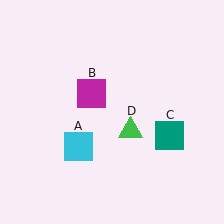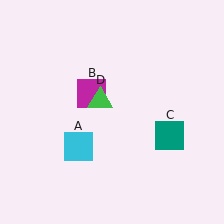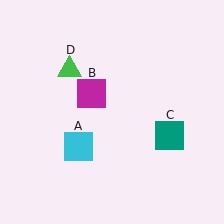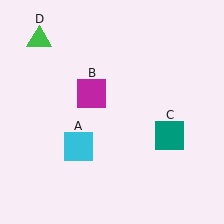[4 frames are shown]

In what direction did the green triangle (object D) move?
The green triangle (object D) moved up and to the left.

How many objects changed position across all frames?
1 object changed position: green triangle (object D).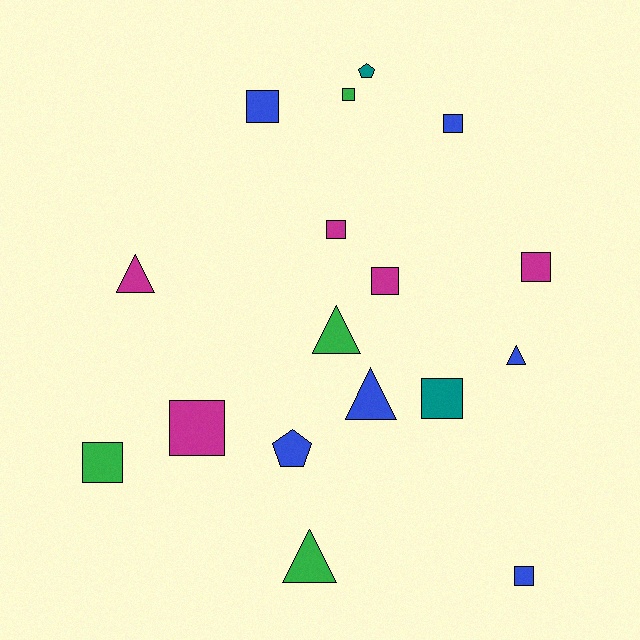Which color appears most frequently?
Blue, with 6 objects.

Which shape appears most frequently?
Square, with 10 objects.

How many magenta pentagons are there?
There are no magenta pentagons.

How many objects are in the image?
There are 17 objects.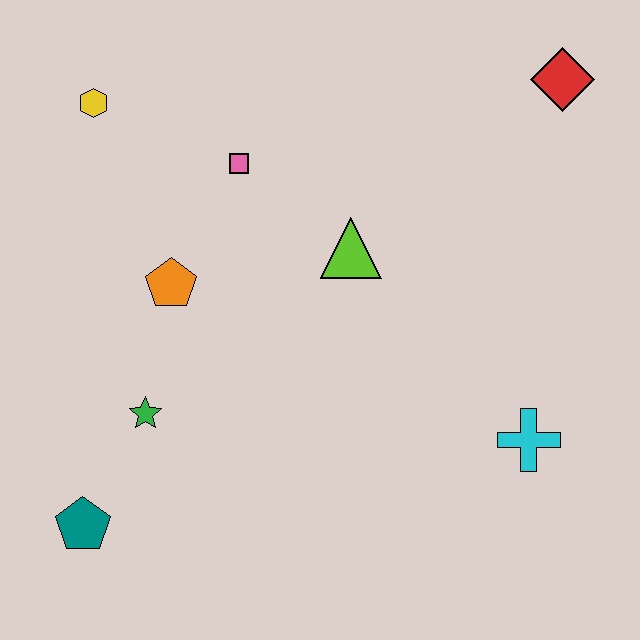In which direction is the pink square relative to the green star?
The pink square is above the green star.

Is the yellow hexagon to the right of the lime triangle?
No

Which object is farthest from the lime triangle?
The teal pentagon is farthest from the lime triangle.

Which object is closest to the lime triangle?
The pink square is closest to the lime triangle.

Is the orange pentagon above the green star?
Yes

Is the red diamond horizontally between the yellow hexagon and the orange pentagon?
No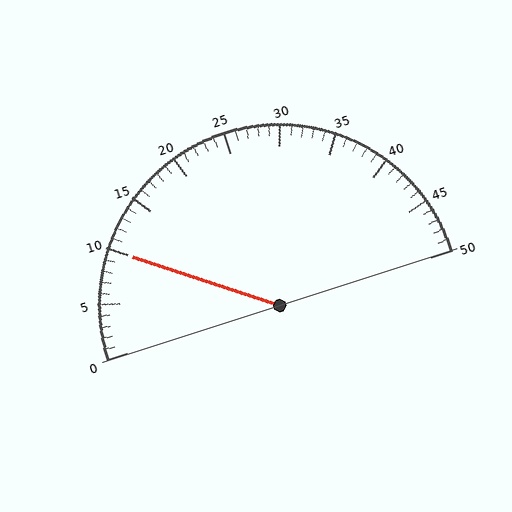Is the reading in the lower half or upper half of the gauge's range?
The reading is in the lower half of the range (0 to 50).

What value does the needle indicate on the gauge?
The needle indicates approximately 10.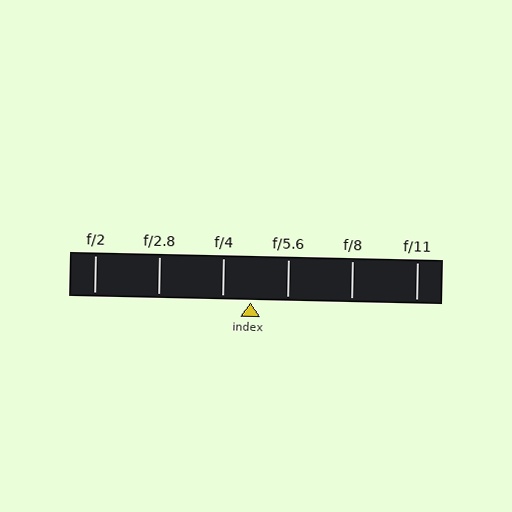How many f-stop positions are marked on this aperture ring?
There are 6 f-stop positions marked.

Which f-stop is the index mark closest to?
The index mark is closest to f/4.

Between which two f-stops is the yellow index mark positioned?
The index mark is between f/4 and f/5.6.